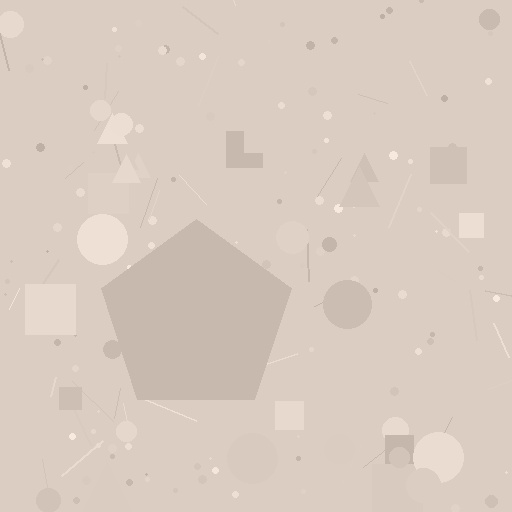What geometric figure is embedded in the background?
A pentagon is embedded in the background.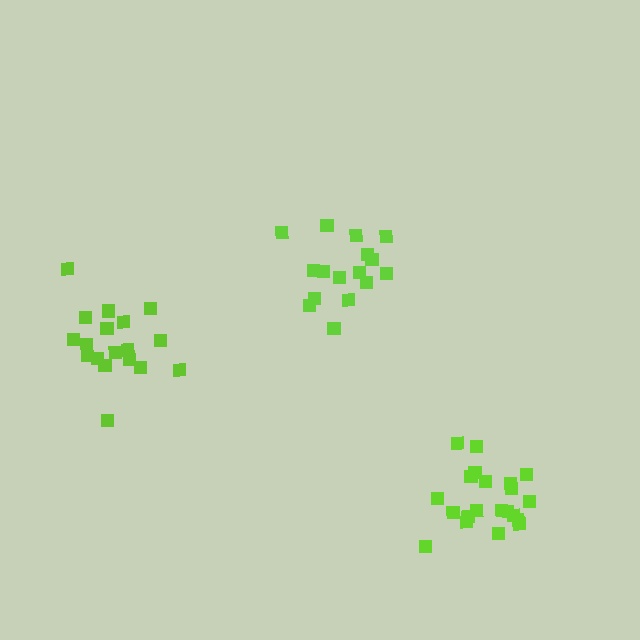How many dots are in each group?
Group 1: 16 dots, Group 2: 18 dots, Group 3: 21 dots (55 total).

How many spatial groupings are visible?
There are 3 spatial groupings.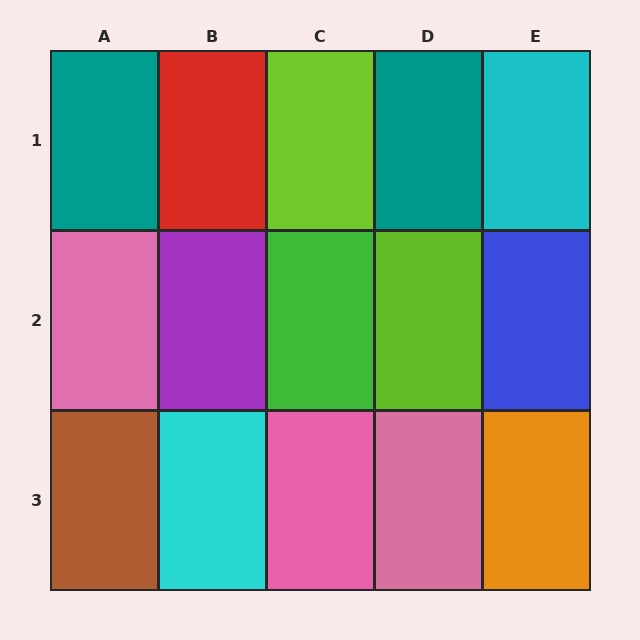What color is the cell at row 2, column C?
Green.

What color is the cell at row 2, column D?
Lime.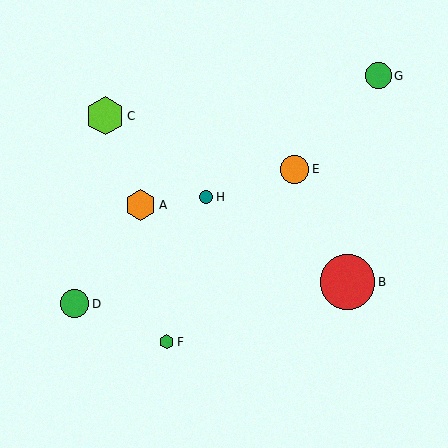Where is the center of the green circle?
The center of the green circle is at (378, 76).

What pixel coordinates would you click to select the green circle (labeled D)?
Click at (75, 304) to select the green circle D.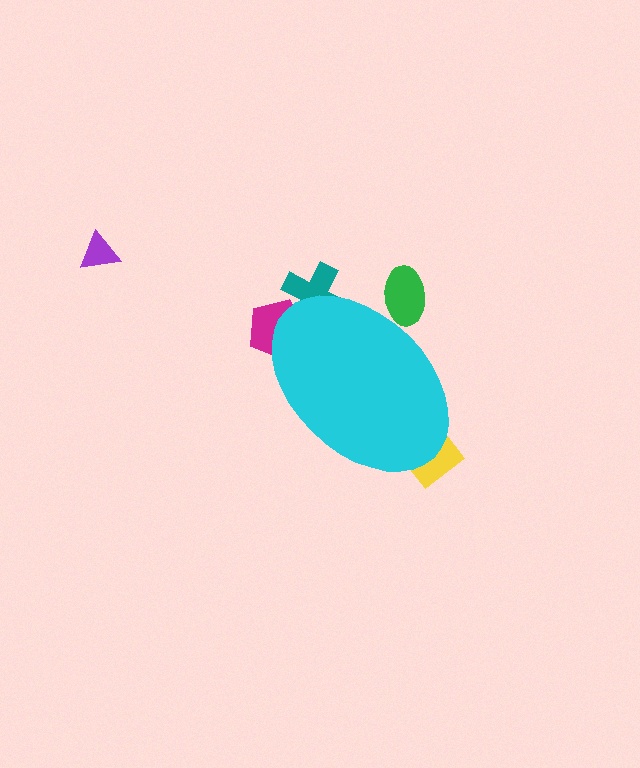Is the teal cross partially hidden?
Yes, the teal cross is partially hidden behind the cyan ellipse.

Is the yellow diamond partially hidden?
Yes, the yellow diamond is partially hidden behind the cyan ellipse.